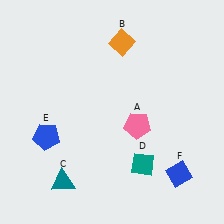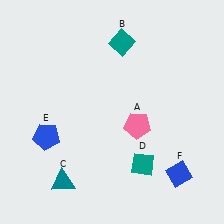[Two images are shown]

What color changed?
The diamond (B) changed from orange in Image 1 to teal in Image 2.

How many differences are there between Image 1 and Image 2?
There is 1 difference between the two images.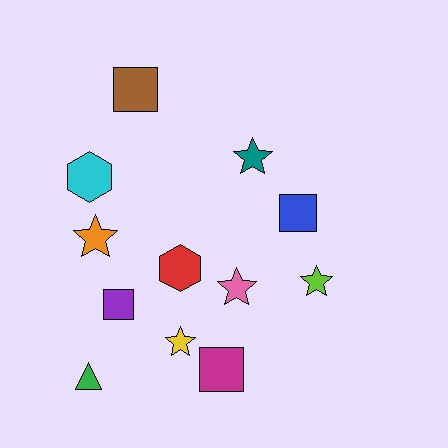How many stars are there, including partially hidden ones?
There are 5 stars.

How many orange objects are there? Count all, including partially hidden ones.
There is 1 orange object.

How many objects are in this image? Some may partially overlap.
There are 12 objects.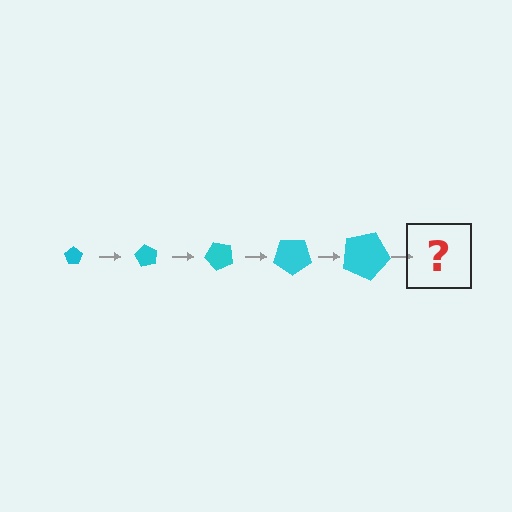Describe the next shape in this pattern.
It should be a pentagon, larger than the previous one and rotated 300 degrees from the start.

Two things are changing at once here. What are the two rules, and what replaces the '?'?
The two rules are that the pentagon grows larger each step and it rotates 60 degrees each step. The '?' should be a pentagon, larger than the previous one and rotated 300 degrees from the start.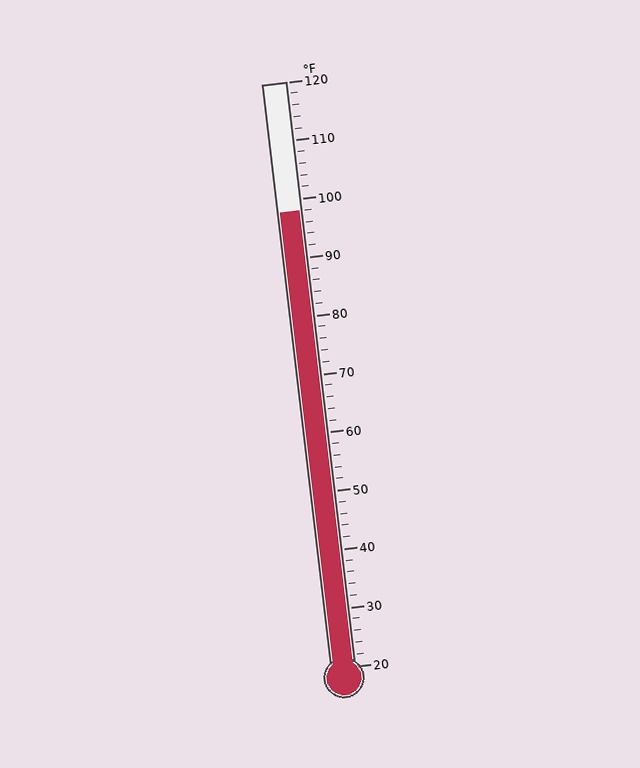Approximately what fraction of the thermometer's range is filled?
The thermometer is filled to approximately 80% of its range.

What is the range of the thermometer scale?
The thermometer scale ranges from 20°F to 120°F.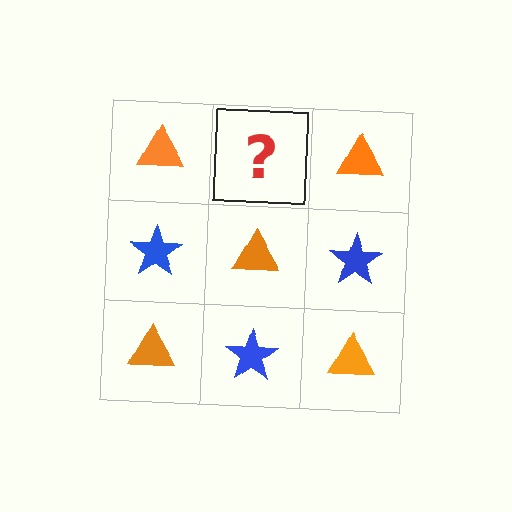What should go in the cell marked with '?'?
The missing cell should contain a blue star.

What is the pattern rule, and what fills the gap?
The rule is that it alternates orange triangle and blue star in a checkerboard pattern. The gap should be filled with a blue star.